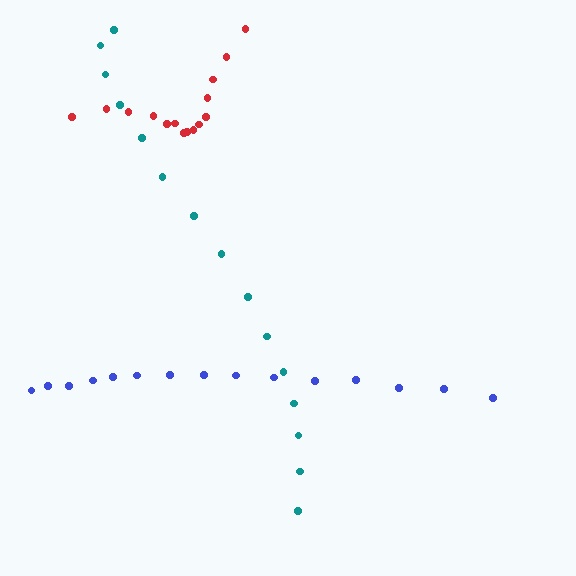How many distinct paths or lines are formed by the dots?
There are 3 distinct paths.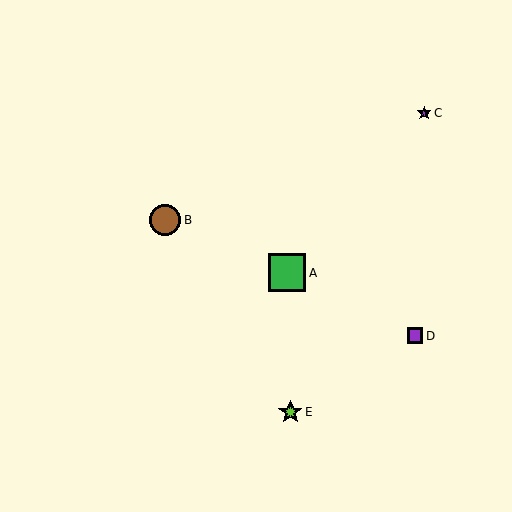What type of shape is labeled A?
Shape A is a green square.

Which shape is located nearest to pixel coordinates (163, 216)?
The brown circle (labeled B) at (165, 220) is nearest to that location.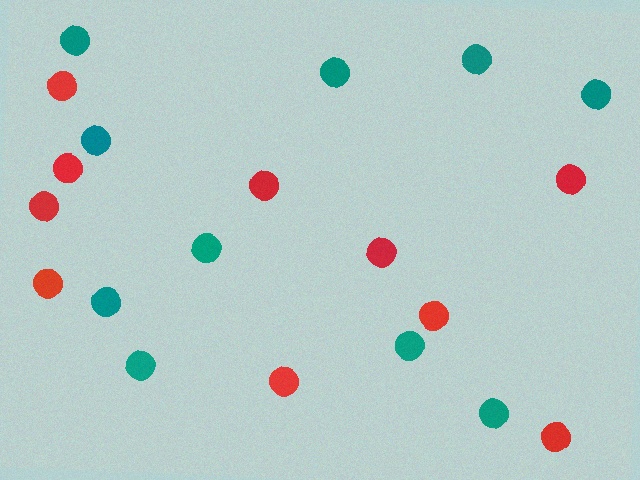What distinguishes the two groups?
There are 2 groups: one group of red circles (10) and one group of teal circles (10).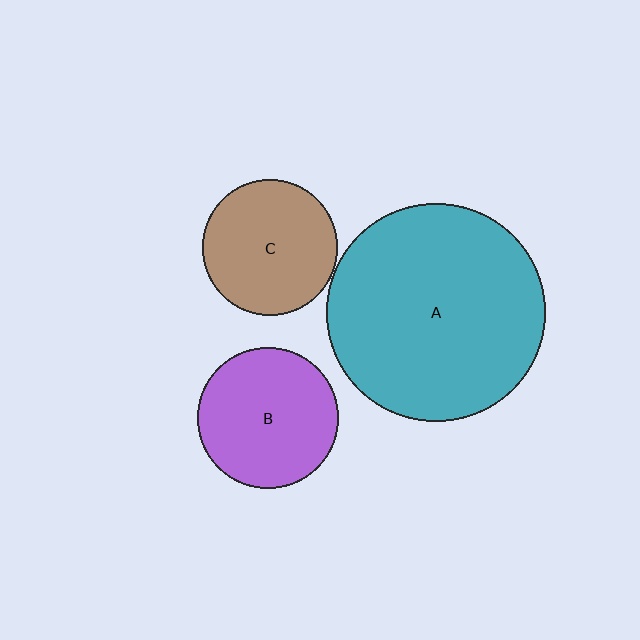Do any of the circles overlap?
No, none of the circles overlap.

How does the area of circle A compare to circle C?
Approximately 2.6 times.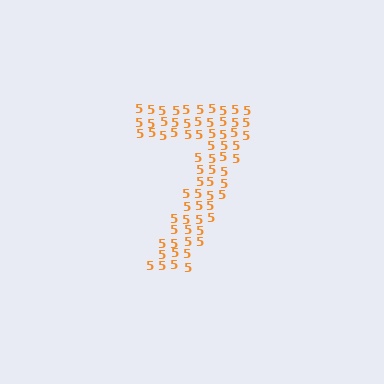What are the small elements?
The small elements are digit 5's.